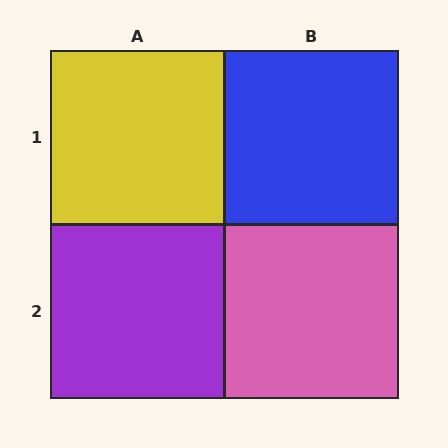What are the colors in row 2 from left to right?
Purple, pink.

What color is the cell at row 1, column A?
Yellow.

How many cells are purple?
1 cell is purple.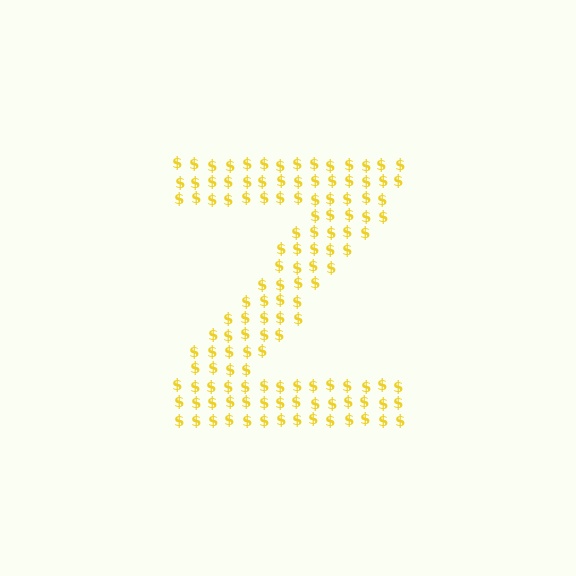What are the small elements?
The small elements are dollar signs.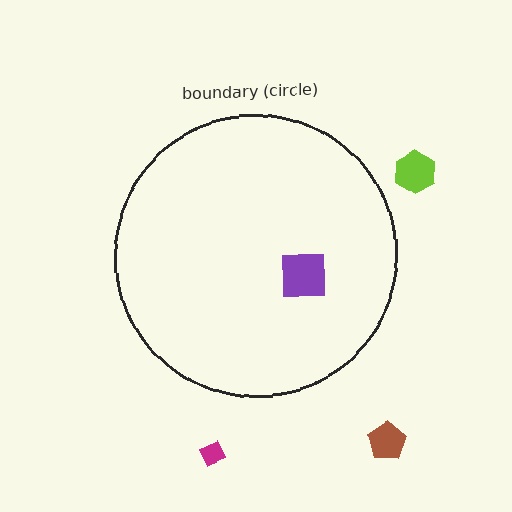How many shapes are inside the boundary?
1 inside, 3 outside.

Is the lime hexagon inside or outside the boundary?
Outside.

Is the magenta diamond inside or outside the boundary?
Outside.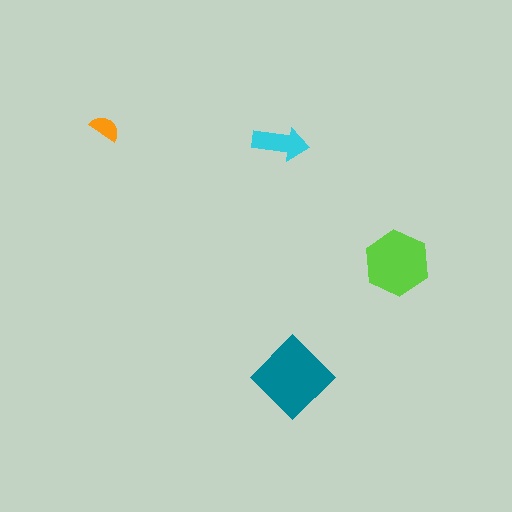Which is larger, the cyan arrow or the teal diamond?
The teal diamond.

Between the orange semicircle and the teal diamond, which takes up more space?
The teal diamond.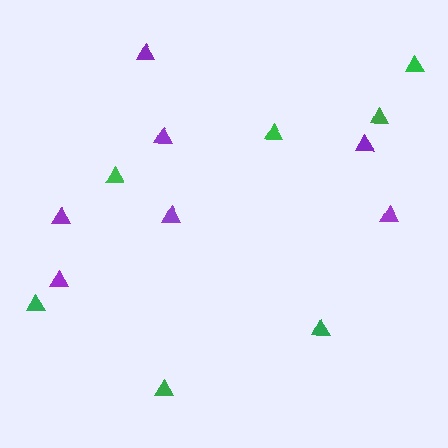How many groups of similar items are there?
There are 2 groups: one group of green triangles (7) and one group of purple triangles (7).